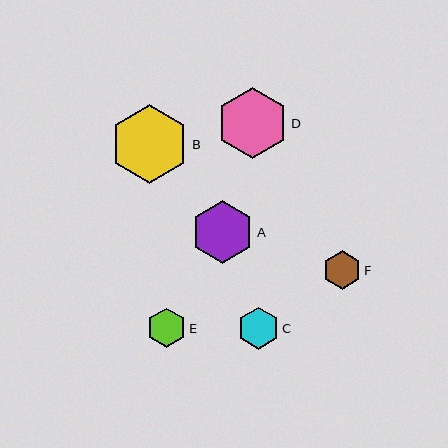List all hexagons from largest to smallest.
From largest to smallest: B, D, A, C, E, F.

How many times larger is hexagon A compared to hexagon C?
Hexagon A is approximately 1.5 times the size of hexagon C.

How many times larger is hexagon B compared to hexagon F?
Hexagon B is approximately 2.0 times the size of hexagon F.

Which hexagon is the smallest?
Hexagon F is the smallest with a size of approximately 39 pixels.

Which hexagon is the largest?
Hexagon B is the largest with a size of approximately 79 pixels.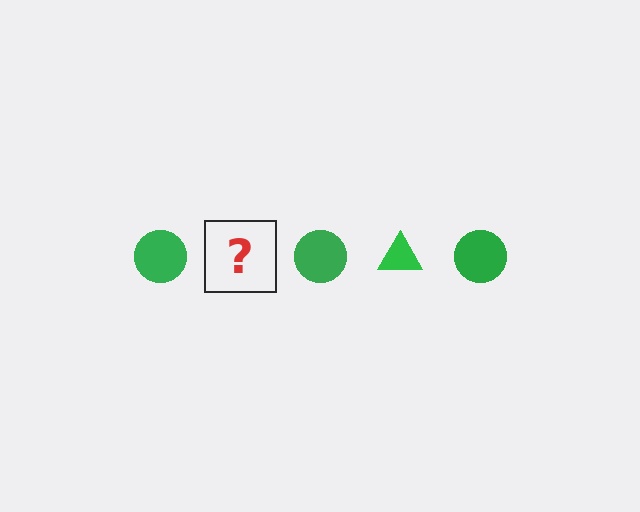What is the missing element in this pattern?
The missing element is a green triangle.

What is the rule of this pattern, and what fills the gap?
The rule is that the pattern cycles through circle, triangle shapes in green. The gap should be filled with a green triangle.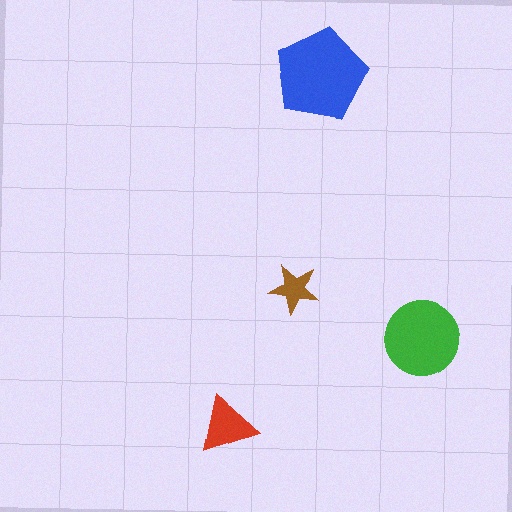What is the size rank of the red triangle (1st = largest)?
3rd.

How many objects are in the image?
There are 4 objects in the image.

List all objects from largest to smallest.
The blue pentagon, the green circle, the red triangle, the brown star.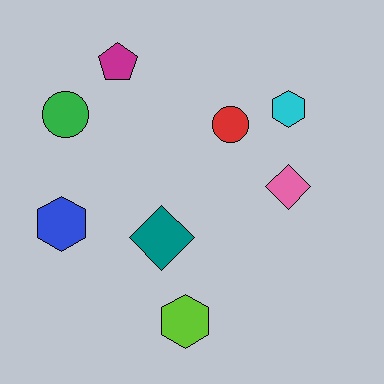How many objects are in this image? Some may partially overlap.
There are 8 objects.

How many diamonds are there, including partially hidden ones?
There are 2 diamonds.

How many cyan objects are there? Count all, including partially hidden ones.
There is 1 cyan object.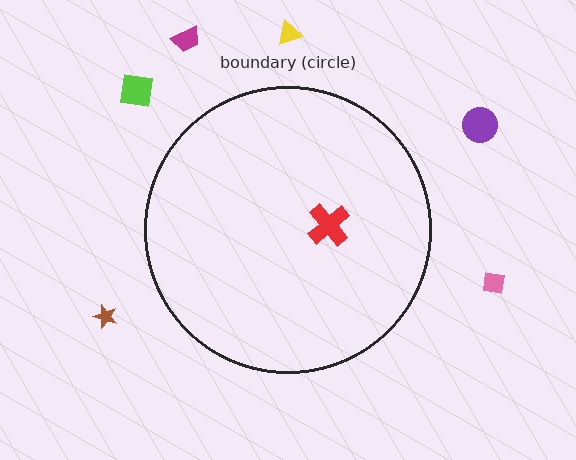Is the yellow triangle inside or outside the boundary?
Outside.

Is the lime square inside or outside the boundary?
Outside.